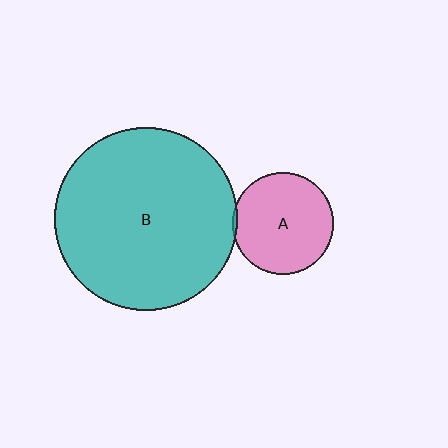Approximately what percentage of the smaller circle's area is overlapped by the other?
Approximately 5%.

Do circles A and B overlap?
Yes.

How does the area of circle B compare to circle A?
Approximately 3.3 times.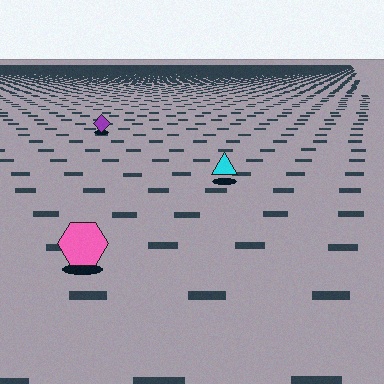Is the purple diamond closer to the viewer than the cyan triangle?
No. The cyan triangle is closer — you can tell from the texture gradient: the ground texture is coarser near it.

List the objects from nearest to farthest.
From nearest to farthest: the pink hexagon, the cyan triangle, the purple diamond.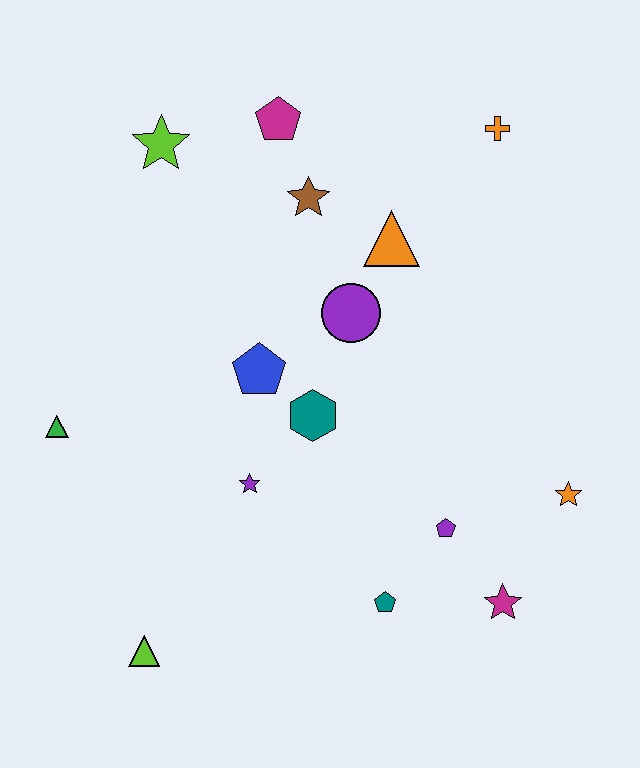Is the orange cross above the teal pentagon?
Yes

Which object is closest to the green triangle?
The purple star is closest to the green triangle.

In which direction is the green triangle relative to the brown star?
The green triangle is to the left of the brown star.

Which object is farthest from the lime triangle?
The orange cross is farthest from the lime triangle.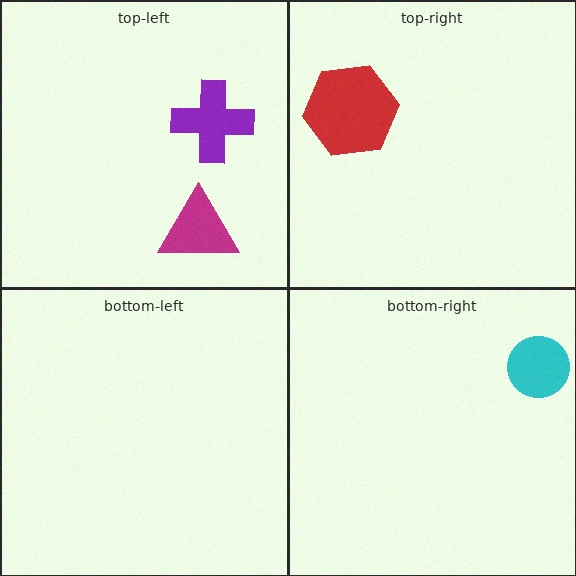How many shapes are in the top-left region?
2.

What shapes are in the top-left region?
The magenta triangle, the purple cross.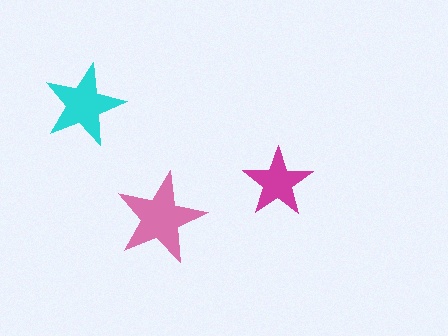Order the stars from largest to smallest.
the pink one, the cyan one, the magenta one.